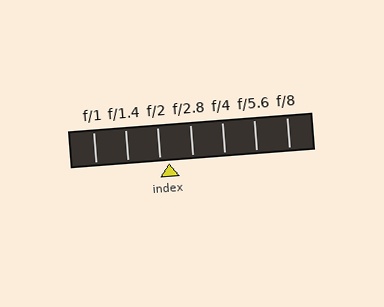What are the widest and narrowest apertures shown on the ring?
The widest aperture shown is f/1 and the narrowest is f/8.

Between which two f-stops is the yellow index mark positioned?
The index mark is between f/2 and f/2.8.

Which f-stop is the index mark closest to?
The index mark is closest to f/2.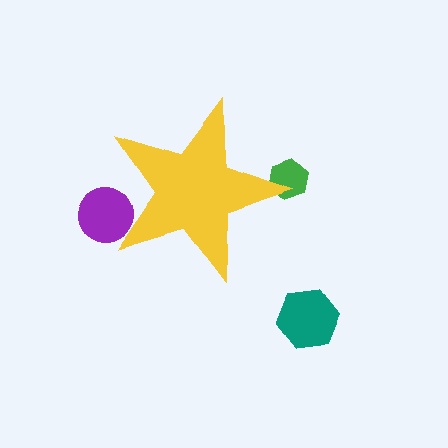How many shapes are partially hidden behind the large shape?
2 shapes are partially hidden.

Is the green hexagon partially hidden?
Yes, the green hexagon is partially hidden behind the yellow star.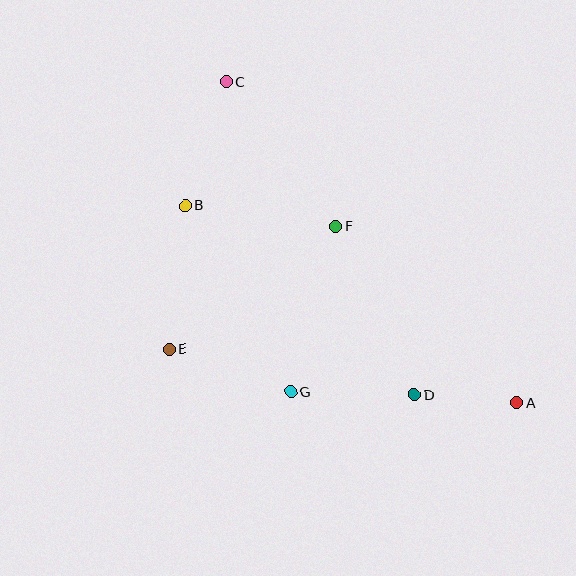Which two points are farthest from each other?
Points A and C are farthest from each other.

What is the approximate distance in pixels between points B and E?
The distance between B and E is approximately 144 pixels.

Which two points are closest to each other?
Points A and D are closest to each other.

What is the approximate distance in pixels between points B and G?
The distance between B and G is approximately 214 pixels.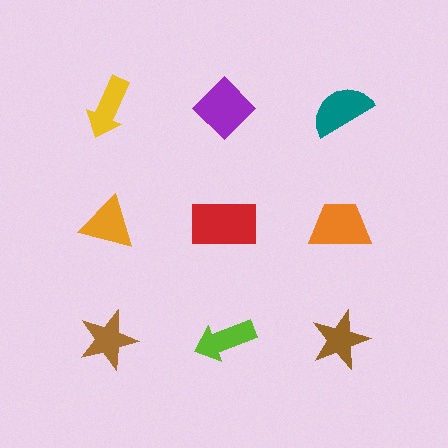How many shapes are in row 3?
3 shapes.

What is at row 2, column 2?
A red rectangle.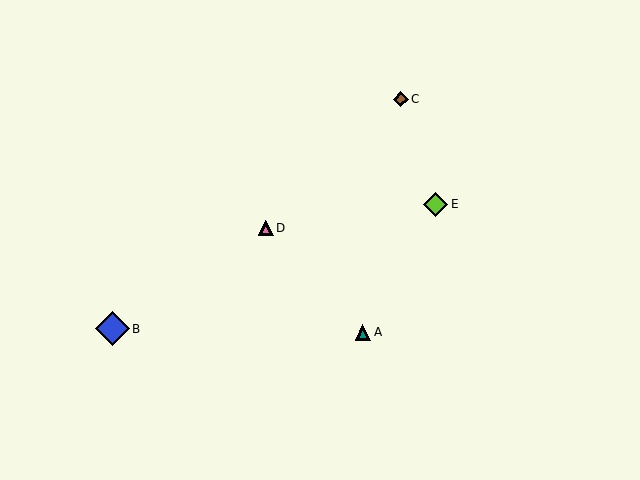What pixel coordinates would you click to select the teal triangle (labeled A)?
Click at (363, 332) to select the teal triangle A.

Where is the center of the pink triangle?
The center of the pink triangle is at (266, 228).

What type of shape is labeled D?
Shape D is a pink triangle.